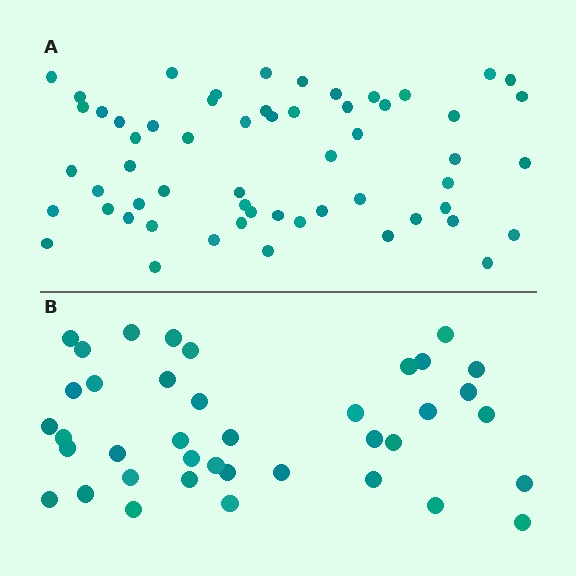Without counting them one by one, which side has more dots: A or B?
Region A (the top region) has more dots.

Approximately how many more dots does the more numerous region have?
Region A has approximately 20 more dots than region B.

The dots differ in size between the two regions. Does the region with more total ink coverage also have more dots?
No. Region B has more total ink coverage because its dots are larger, but region A actually contains more individual dots. Total area can be misleading — the number of items is what matters here.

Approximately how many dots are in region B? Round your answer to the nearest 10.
About 40 dots. (The exact count is 39, which rounds to 40.)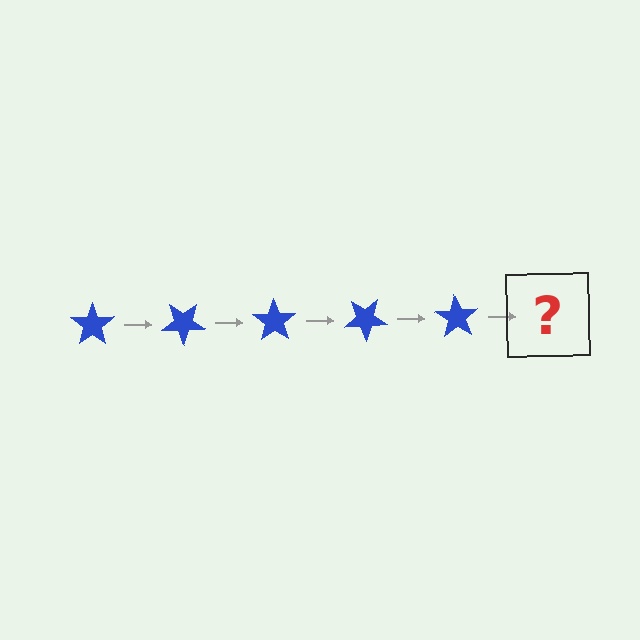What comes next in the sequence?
The next element should be a blue star rotated 175 degrees.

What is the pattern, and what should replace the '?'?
The pattern is that the star rotates 35 degrees each step. The '?' should be a blue star rotated 175 degrees.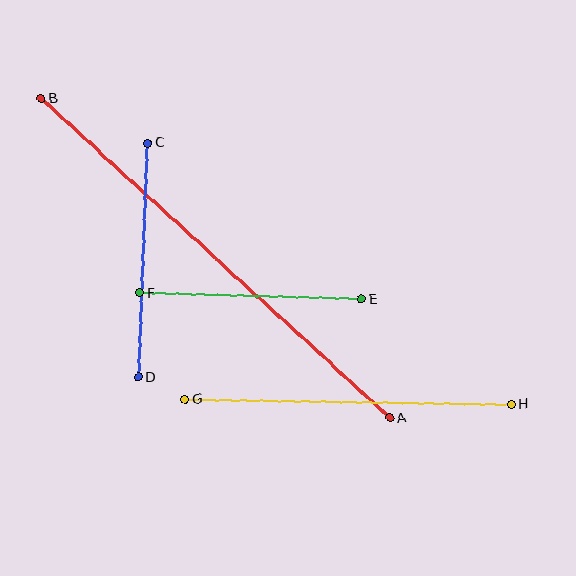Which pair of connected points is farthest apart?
Points A and B are farthest apart.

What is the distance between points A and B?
The distance is approximately 473 pixels.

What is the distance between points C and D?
The distance is approximately 234 pixels.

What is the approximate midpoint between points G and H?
The midpoint is at approximately (348, 402) pixels.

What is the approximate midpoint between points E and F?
The midpoint is at approximately (251, 296) pixels.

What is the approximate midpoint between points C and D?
The midpoint is at approximately (143, 260) pixels.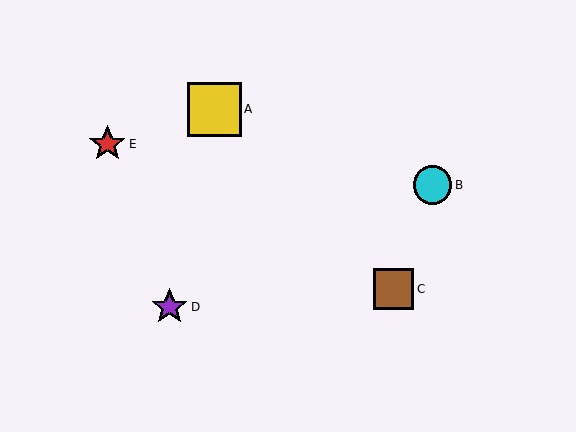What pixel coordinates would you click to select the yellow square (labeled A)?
Click at (214, 109) to select the yellow square A.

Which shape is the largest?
The yellow square (labeled A) is the largest.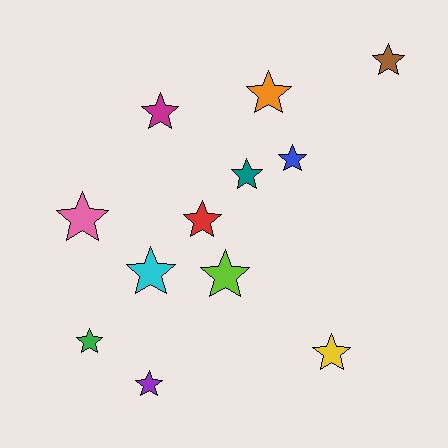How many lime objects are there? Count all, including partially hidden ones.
There is 1 lime object.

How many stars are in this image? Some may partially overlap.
There are 12 stars.